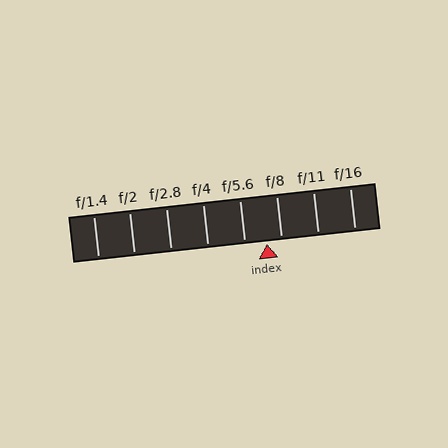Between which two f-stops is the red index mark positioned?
The index mark is between f/5.6 and f/8.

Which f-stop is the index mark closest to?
The index mark is closest to f/8.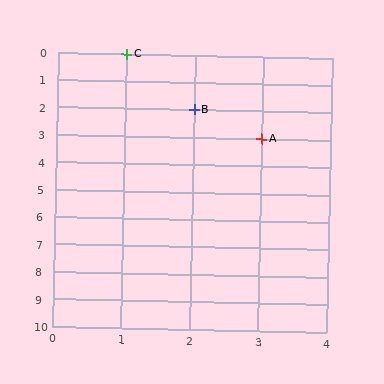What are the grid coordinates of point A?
Point A is at grid coordinates (3, 3).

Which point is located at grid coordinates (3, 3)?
Point A is at (3, 3).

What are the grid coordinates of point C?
Point C is at grid coordinates (1, 0).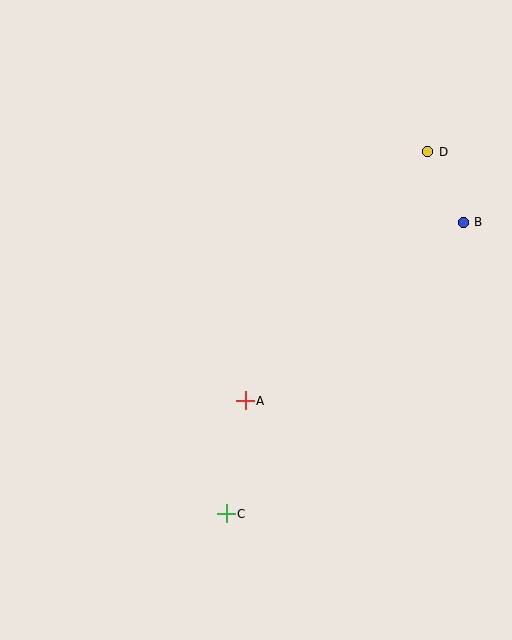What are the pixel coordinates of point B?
Point B is at (463, 222).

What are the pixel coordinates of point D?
Point D is at (428, 152).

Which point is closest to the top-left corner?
Point D is closest to the top-left corner.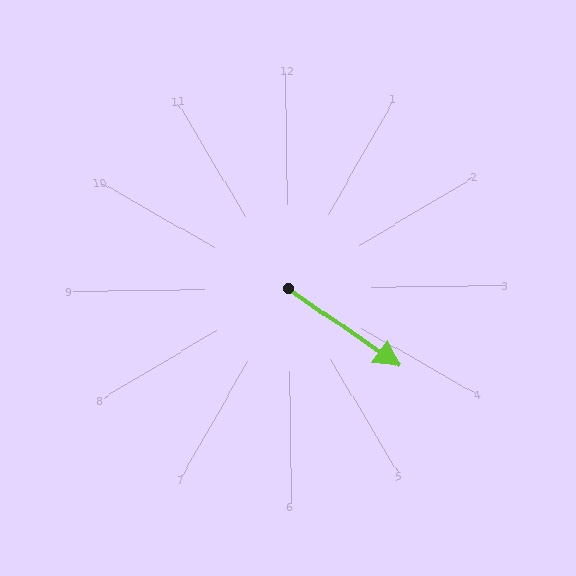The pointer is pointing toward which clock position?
Roughly 4 o'clock.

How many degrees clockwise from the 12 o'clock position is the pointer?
Approximately 125 degrees.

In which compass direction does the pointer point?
Southeast.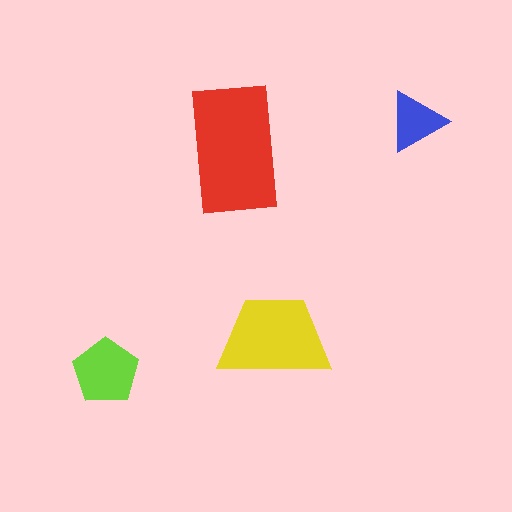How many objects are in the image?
There are 4 objects in the image.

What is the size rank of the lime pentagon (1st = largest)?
3rd.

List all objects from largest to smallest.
The red rectangle, the yellow trapezoid, the lime pentagon, the blue triangle.